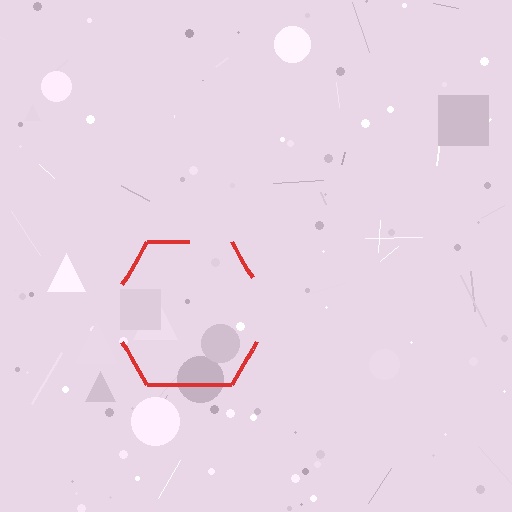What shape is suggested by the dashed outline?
The dashed outline suggests a hexagon.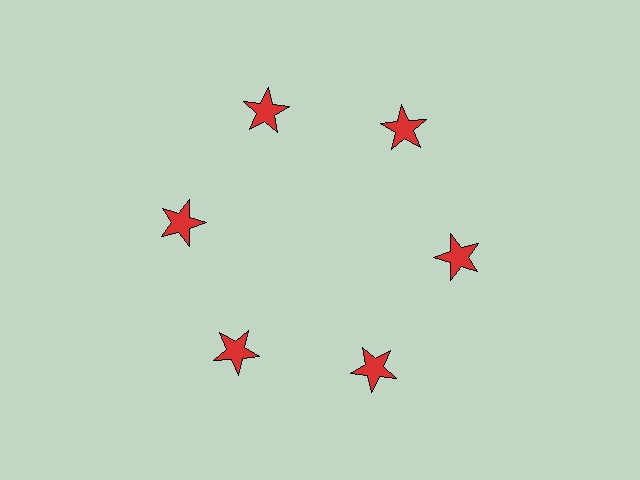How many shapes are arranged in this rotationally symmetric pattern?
There are 6 shapes, arranged in 6 groups of 1.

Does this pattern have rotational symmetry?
Yes, this pattern has 6-fold rotational symmetry. It looks the same after rotating 60 degrees around the center.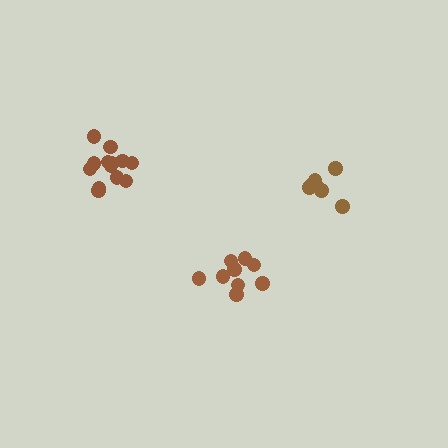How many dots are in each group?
Group 1: 9 dots, Group 2: 7 dots, Group 3: 13 dots (29 total).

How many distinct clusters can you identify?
There are 3 distinct clusters.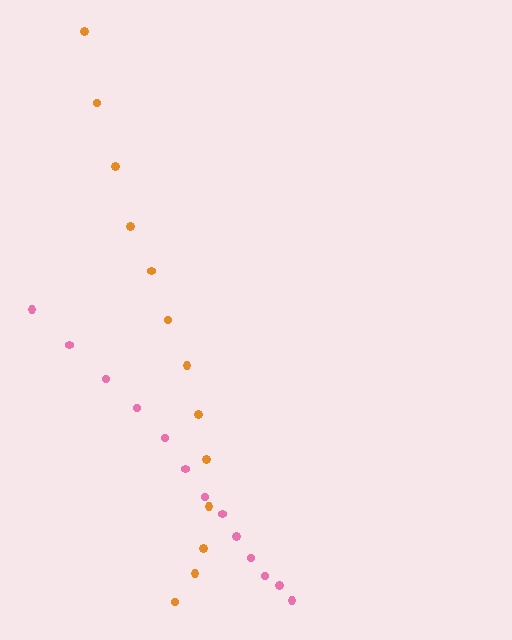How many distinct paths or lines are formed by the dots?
There are 2 distinct paths.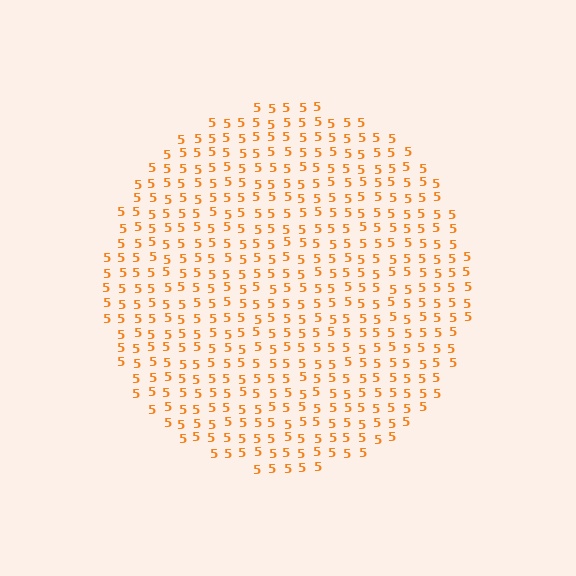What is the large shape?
The large shape is a circle.